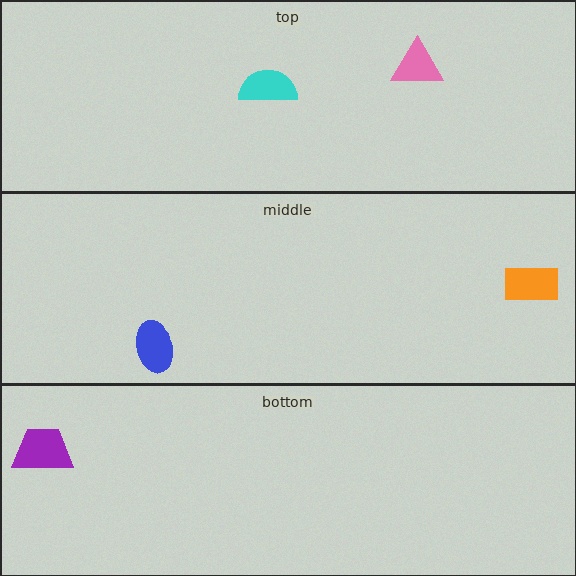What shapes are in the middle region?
The orange rectangle, the blue ellipse.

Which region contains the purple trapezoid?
The bottom region.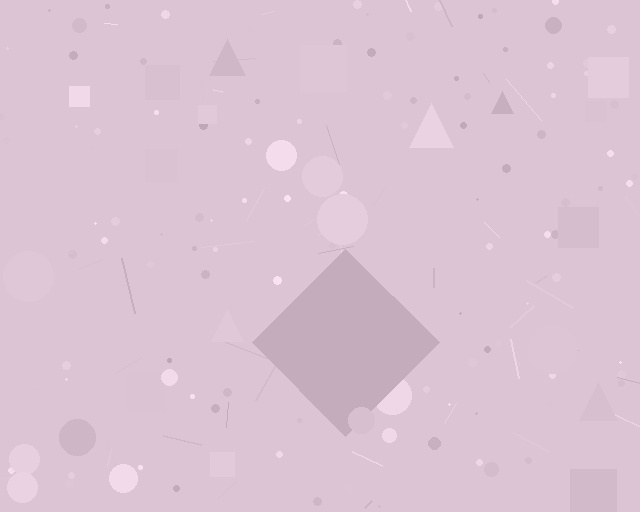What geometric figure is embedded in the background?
A diamond is embedded in the background.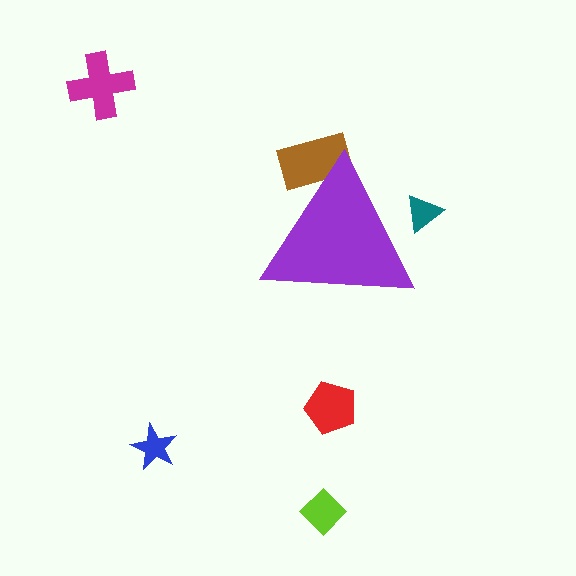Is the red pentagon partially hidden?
No, the red pentagon is fully visible.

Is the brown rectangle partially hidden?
Yes, the brown rectangle is partially hidden behind the purple triangle.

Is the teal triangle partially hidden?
Yes, the teal triangle is partially hidden behind the purple triangle.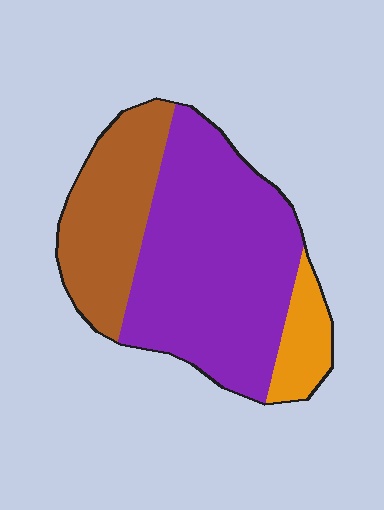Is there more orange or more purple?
Purple.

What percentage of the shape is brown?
Brown covers around 30% of the shape.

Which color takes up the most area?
Purple, at roughly 60%.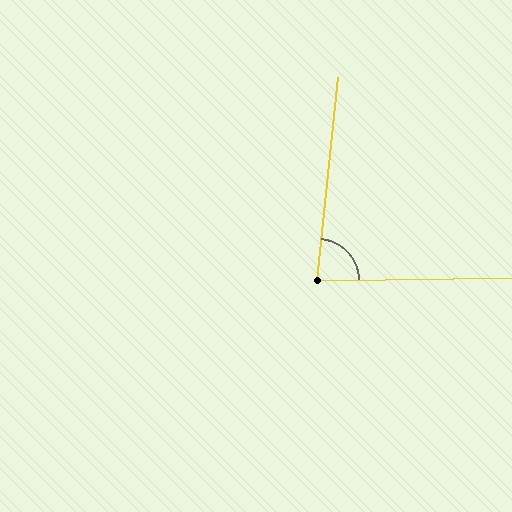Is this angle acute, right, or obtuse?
It is acute.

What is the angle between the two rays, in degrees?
Approximately 83 degrees.